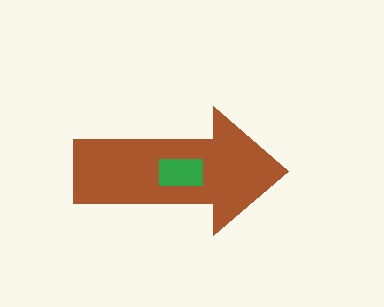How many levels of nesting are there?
2.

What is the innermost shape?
The green rectangle.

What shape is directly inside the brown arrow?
The green rectangle.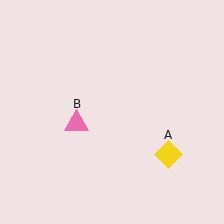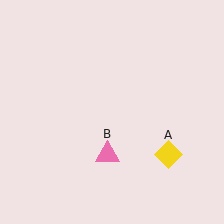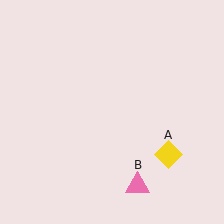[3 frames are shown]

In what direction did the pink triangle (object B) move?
The pink triangle (object B) moved down and to the right.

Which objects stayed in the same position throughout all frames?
Yellow diamond (object A) remained stationary.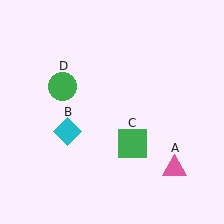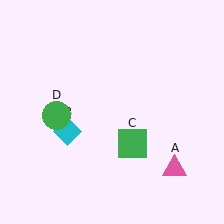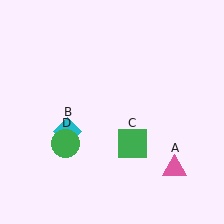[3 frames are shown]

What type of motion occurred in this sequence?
The green circle (object D) rotated counterclockwise around the center of the scene.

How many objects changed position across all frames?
1 object changed position: green circle (object D).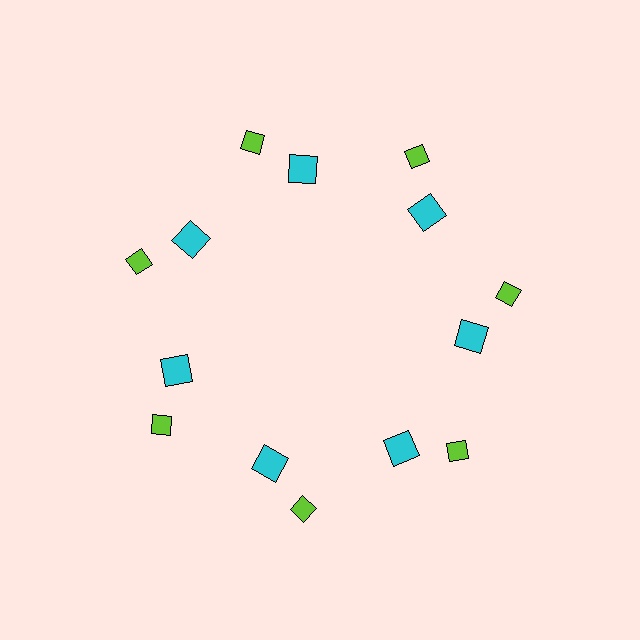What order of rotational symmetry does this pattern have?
This pattern has 7-fold rotational symmetry.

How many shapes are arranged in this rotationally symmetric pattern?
There are 14 shapes, arranged in 7 groups of 2.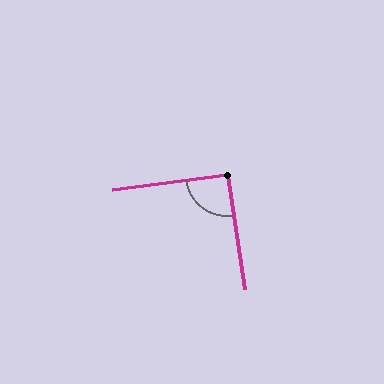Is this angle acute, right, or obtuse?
It is approximately a right angle.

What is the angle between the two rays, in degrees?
Approximately 91 degrees.